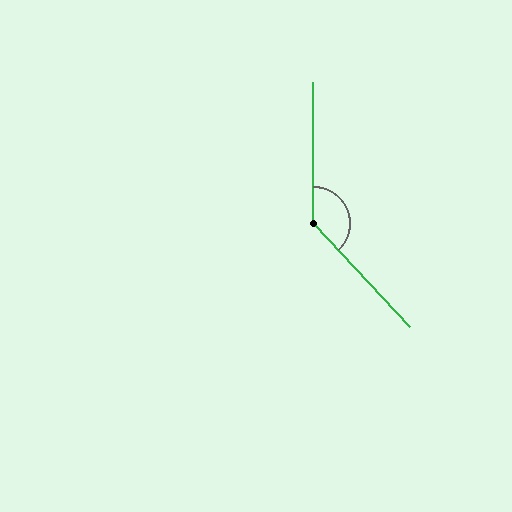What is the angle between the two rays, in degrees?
Approximately 137 degrees.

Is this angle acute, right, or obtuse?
It is obtuse.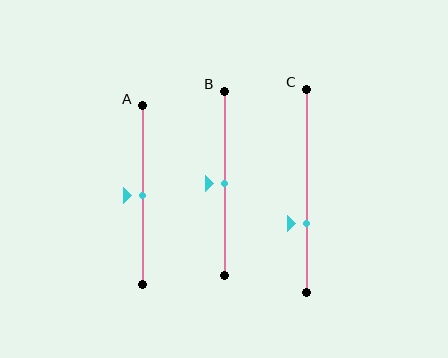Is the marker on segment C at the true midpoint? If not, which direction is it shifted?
No, the marker on segment C is shifted downward by about 16% of the segment length.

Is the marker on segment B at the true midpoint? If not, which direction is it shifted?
Yes, the marker on segment B is at the true midpoint.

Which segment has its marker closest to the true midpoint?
Segment A has its marker closest to the true midpoint.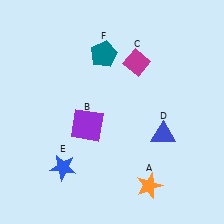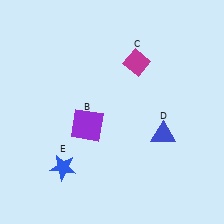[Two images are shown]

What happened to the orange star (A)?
The orange star (A) was removed in Image 2. It was in the bottom-right area of Image 1.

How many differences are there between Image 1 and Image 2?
There are 2 differences between the two images.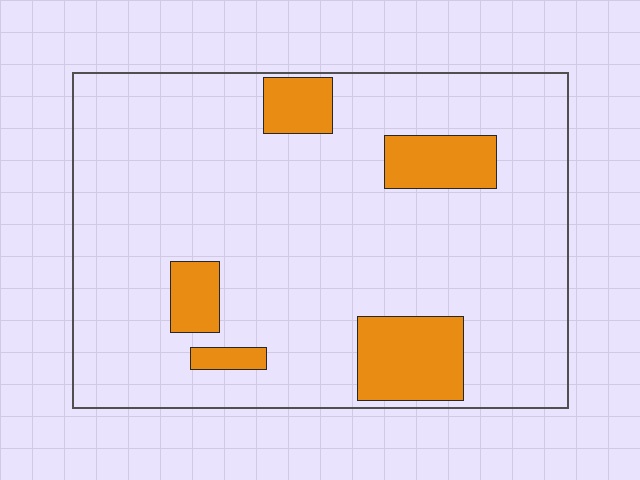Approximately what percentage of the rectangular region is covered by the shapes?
Approximately 15%.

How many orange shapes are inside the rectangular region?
5.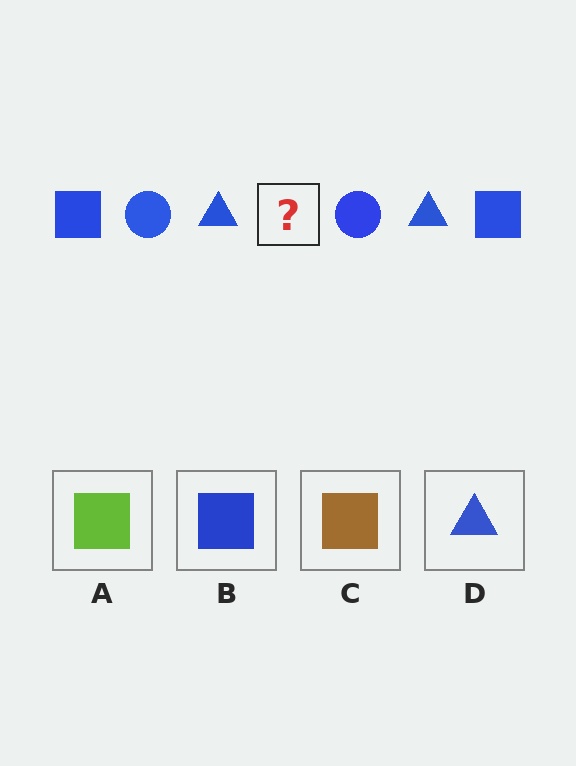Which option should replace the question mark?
Option B.